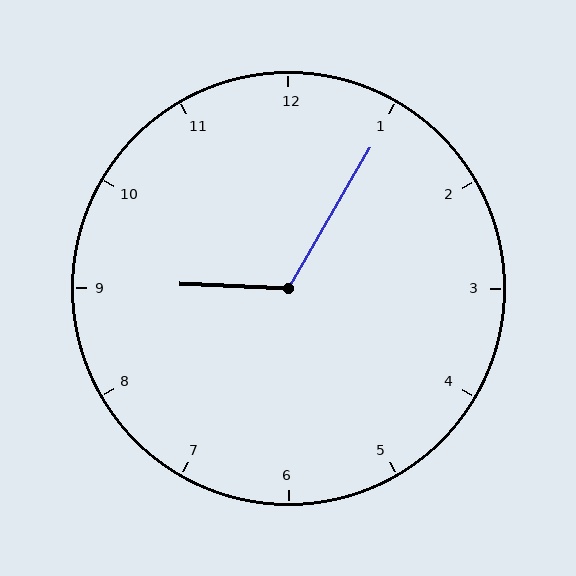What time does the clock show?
9:05.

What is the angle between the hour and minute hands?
Approximately 118 degrees.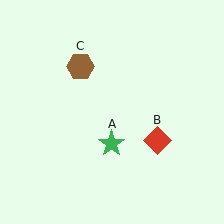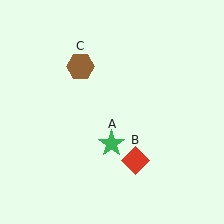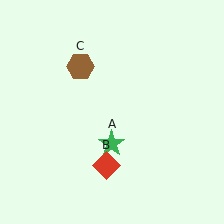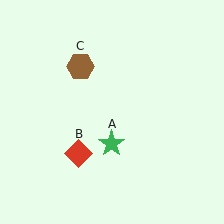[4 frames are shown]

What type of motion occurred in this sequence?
The red diamond (object B) rotated clockwise around the center of the scene.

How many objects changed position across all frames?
1 object changed position: red diamond (object B).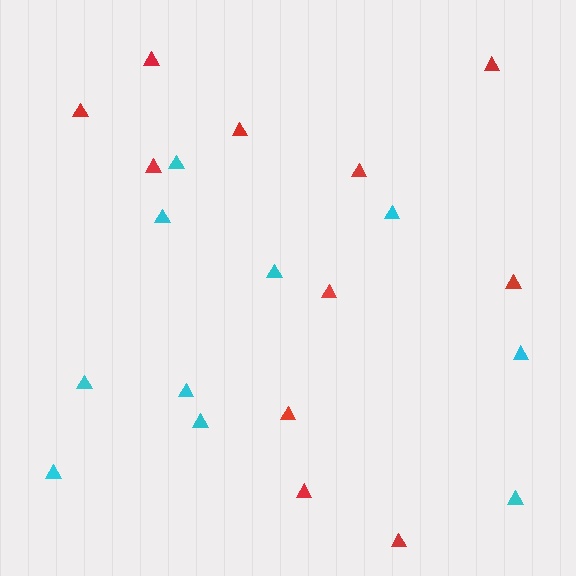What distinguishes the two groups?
There are 2 groups: one group of cyan triangles (10) and one group of red triangles (11).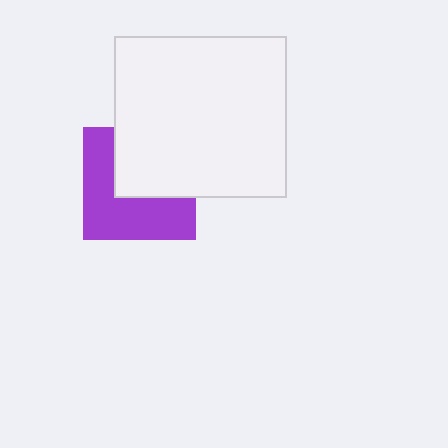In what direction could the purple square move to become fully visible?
The purple square could move toward the lower-left. That would shift it out from behind the white rectangle entirely.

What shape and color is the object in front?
The object in front is a white rectangle.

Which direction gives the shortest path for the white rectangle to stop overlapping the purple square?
Moving toward the upper-right gives the shortest separation.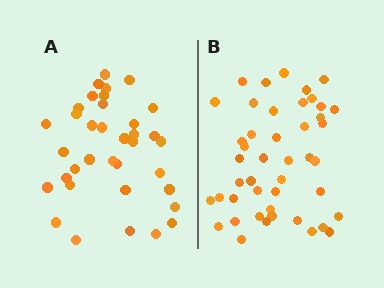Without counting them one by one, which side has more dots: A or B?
Region B (the right region) has more dots.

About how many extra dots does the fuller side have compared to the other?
Region B has roughly 8 or so more dots than region A.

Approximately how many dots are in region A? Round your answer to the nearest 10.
About 40 dots. (The exact count is 36, which rounds to 40.)